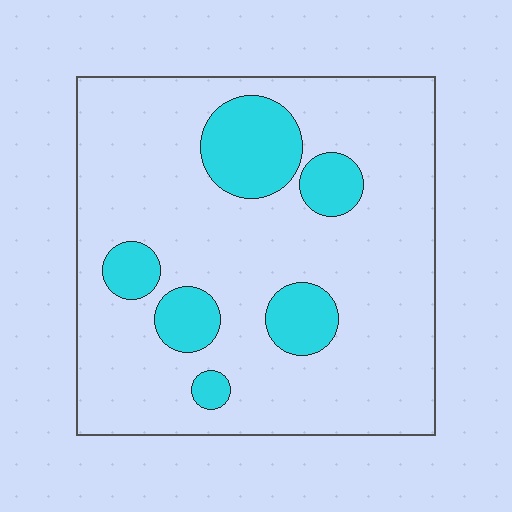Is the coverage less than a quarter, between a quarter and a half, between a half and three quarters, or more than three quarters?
Less than a quarter.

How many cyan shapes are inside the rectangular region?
6.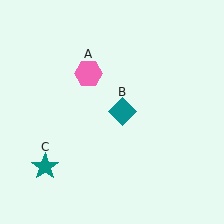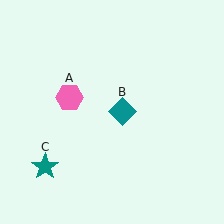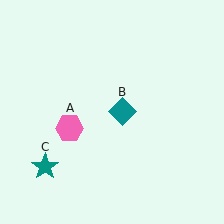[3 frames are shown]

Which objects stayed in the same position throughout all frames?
Teal diamond (object B) and teal star (object C) remained stationary.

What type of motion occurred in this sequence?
The pink hexagon (object A) rotated counterclockwise around the center of the scene.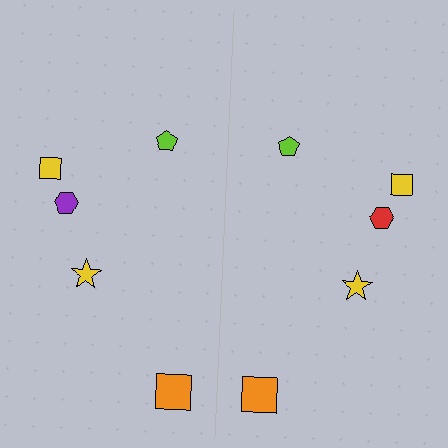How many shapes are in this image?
There are 10 shapes in this image.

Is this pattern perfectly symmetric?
No, the pattern is not perfectly symmetric. The red hexagon on the right side breaks the symmetry — its mirror counterpart is purple.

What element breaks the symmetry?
The red hexagon on the right side breaks the symmetry — its mirror counterpart is purple.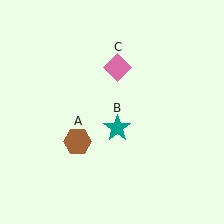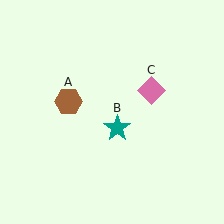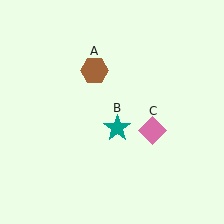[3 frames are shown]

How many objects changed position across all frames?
2 objects changed position: brown hexagon (object A), pink diamond (object C).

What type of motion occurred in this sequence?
The brown hexagon (object A), pink diamond (object C) rotated clockwise around the center of the scene.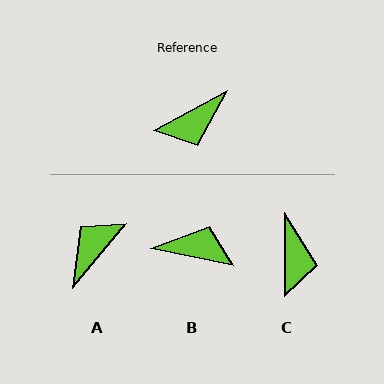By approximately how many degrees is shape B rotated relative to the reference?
Approximately 139 degrees counter-clockwise.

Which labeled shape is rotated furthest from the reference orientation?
A, about 159 degrees away.